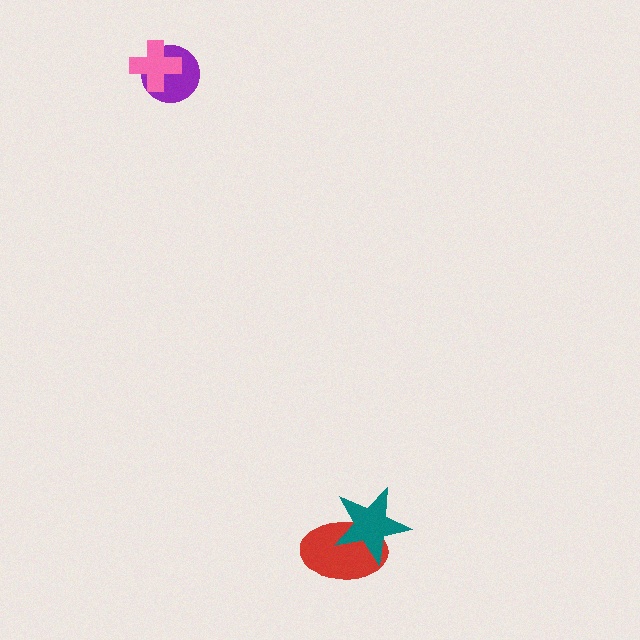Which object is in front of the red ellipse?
The teal star is in front of the red ellipse.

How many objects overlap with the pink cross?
1 object overlaps with the pink cross.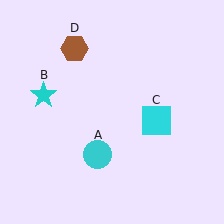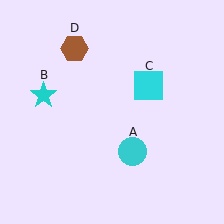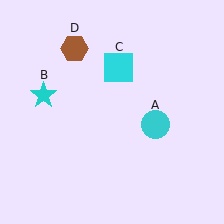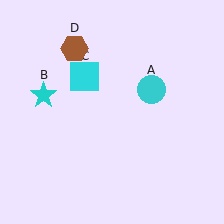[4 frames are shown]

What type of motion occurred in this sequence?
The cyan circle (object A), cyan square (object C) rotated counterclockwise around the center of the scene.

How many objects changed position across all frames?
2 objects changed position: cyan circle (object A), cyan square (object C).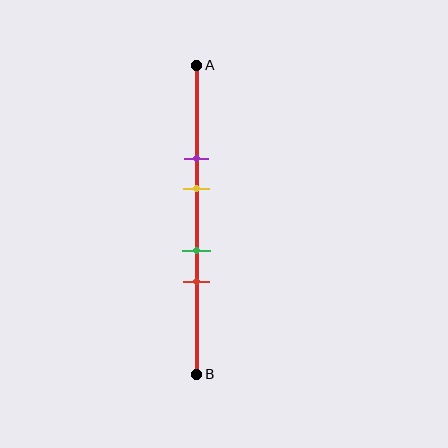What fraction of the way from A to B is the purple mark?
The purple mark is approximately 30% (0.3) of the way from A to B.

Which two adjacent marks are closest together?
The green and red marks are the closest adjacent pair.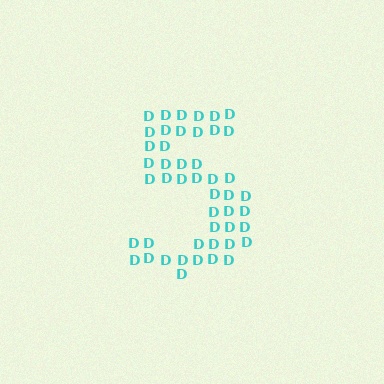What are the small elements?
The small elements are letter D's.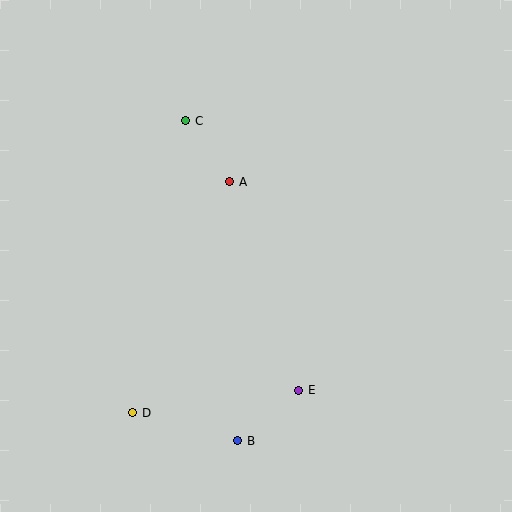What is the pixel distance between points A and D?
The distance between A and D is 250 pixels.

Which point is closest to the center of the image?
Point A at (230, 182) is closest to the center.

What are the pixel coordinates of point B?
Point B is at (238, 441).